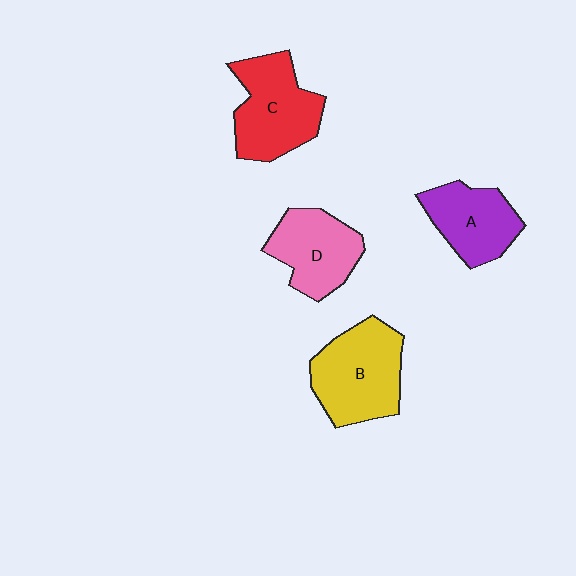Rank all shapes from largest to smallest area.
From largest to smallest: B (yellow), C (red), D (pink), A (purple).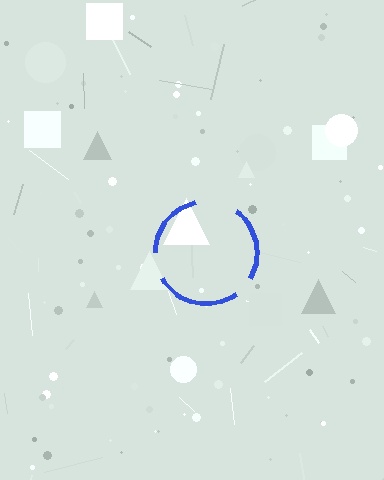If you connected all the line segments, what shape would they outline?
They would outline a circle.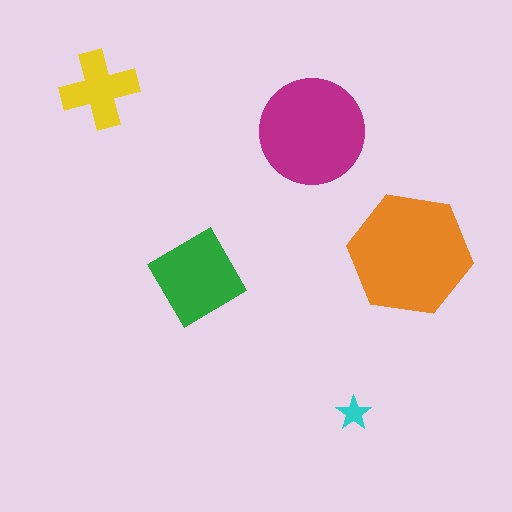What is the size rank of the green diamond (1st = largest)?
3rd.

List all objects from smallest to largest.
The cyan star, the yellow cross, the green diamond, the magenta circle, the orange hexagon.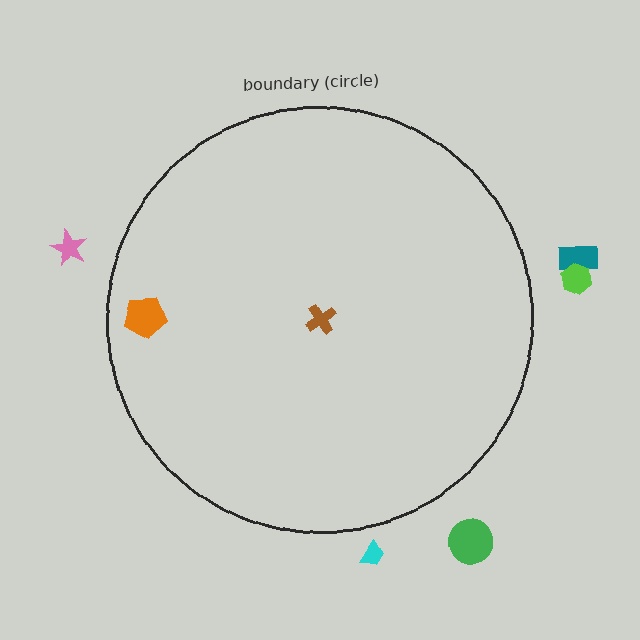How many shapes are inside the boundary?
2 inside, 5 outside.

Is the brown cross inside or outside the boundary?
Inside.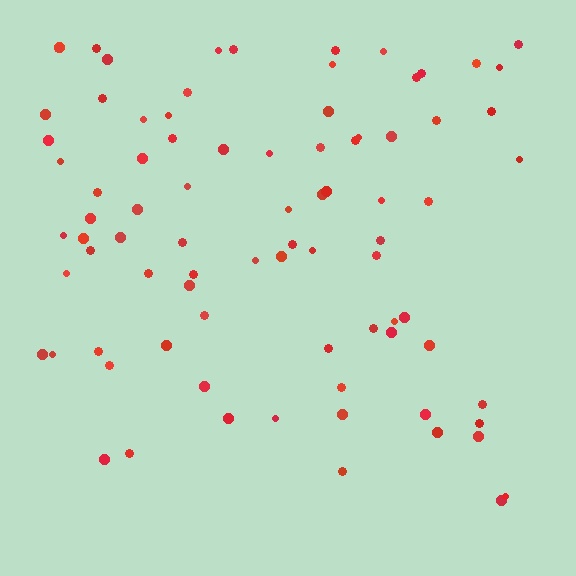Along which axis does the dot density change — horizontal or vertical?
Vertical.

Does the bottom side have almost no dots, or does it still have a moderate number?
Still a moderate number, just noticeably fewer than the top.